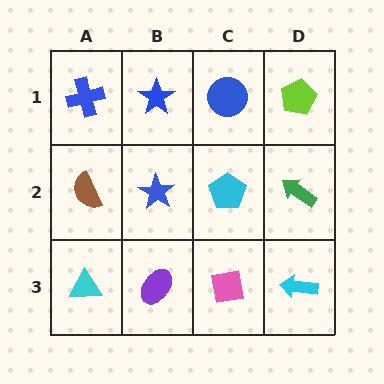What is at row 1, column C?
A blue circle.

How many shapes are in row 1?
4 shapes.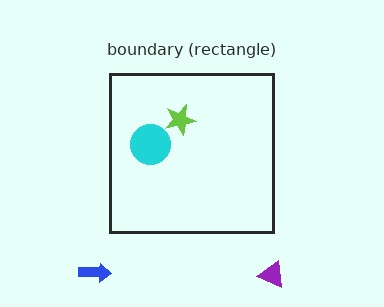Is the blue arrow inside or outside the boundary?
Outside.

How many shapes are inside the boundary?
2 inside, 2 outside.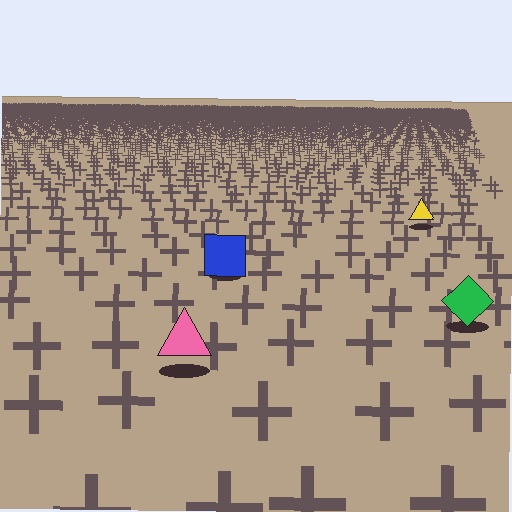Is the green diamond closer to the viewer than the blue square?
Yes. The green diamond is closer — you can tell from the texture gradient: the ground texture is coarser near it.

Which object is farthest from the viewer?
The yellow triangle is farthest from the viewer. It appears smaller and the ground texture around it is denser.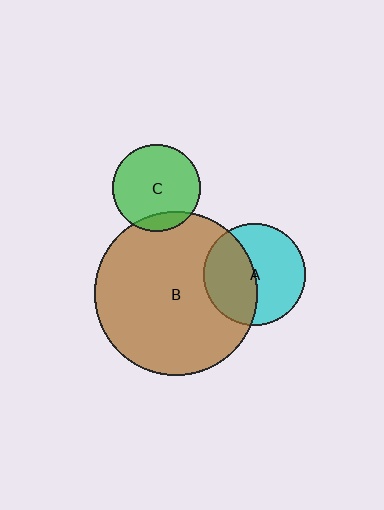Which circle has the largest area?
Circle B (brown).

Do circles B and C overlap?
Yes.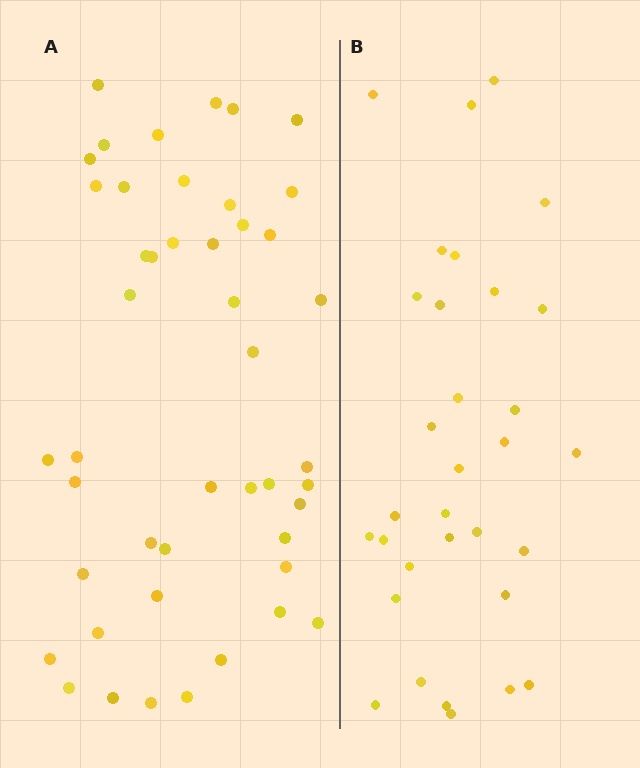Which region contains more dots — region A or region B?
Region A (the left region) has more dots.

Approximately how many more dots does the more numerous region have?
Region A has approximately 15 more dots than region B.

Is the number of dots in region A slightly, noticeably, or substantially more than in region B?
Region A has noticeably more, but not dramatically so. The ratio is roughly 1.4 to 1.